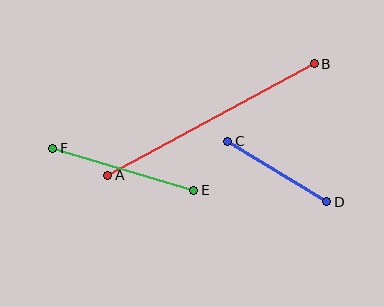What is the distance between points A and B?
The distance is approximately 235 pixels.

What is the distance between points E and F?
The distance is approximately 147 pixels.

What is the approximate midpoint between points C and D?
The midpoint is at approximately (277, 171) pixels.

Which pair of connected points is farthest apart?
Points A and B are farthest apart.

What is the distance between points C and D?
The distance is approximately 116 pixels.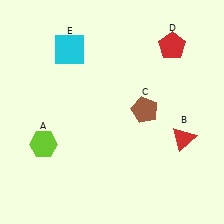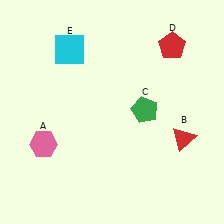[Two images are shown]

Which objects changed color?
A changed from lime to pink. C changed from brown to green.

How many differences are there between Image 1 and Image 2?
There are 2 differences between the two images.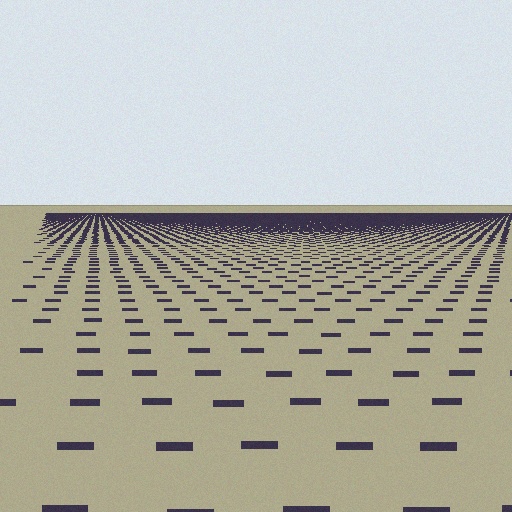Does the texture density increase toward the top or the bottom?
Density increases toward the top.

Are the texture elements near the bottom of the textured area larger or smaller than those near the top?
Larger. Near the bottom, elements are closer to the viewer and appear at a bigger on-screen size.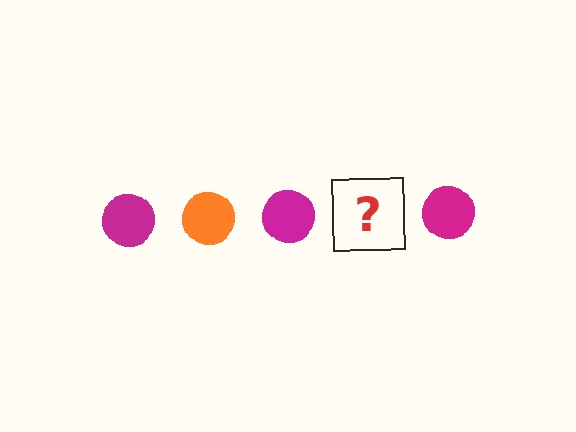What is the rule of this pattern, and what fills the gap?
The rule is that the pattern cycles through magenta, orange circles. The gap should be filled with an orange circle.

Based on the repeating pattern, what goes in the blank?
The blank should be an orange circle.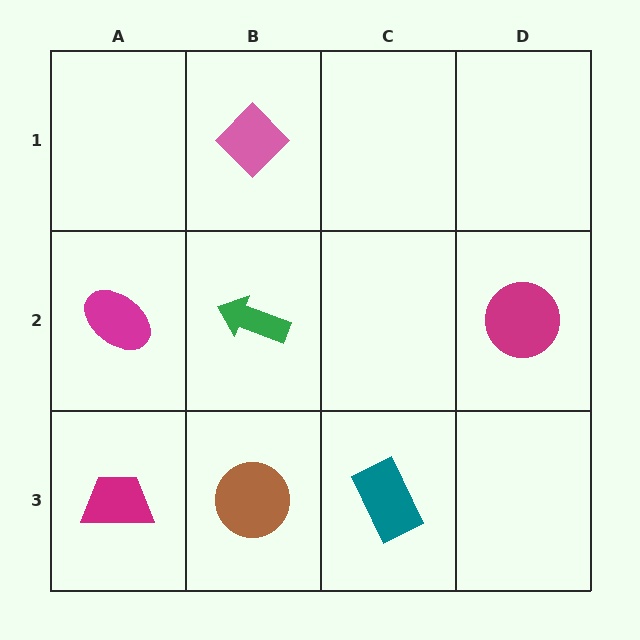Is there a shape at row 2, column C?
No, that cell is empty.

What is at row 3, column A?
A magenta trapezoid.